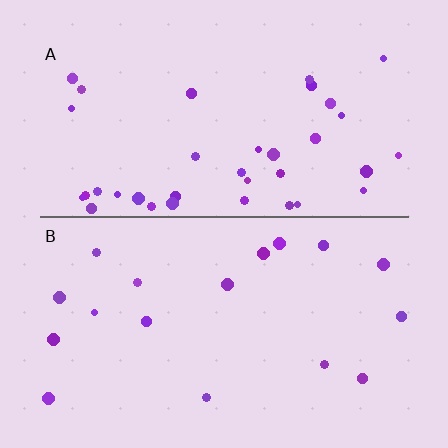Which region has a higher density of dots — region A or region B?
A (the top).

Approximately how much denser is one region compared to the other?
Approximately 2.1× — region A over region B.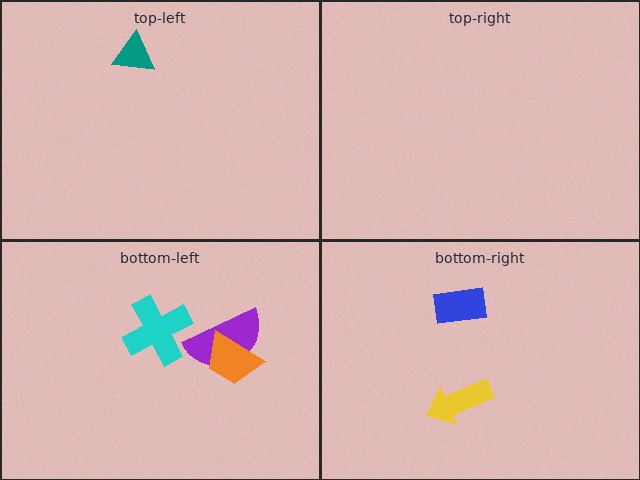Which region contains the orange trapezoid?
The bottom-left region.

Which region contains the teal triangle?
The top-left region.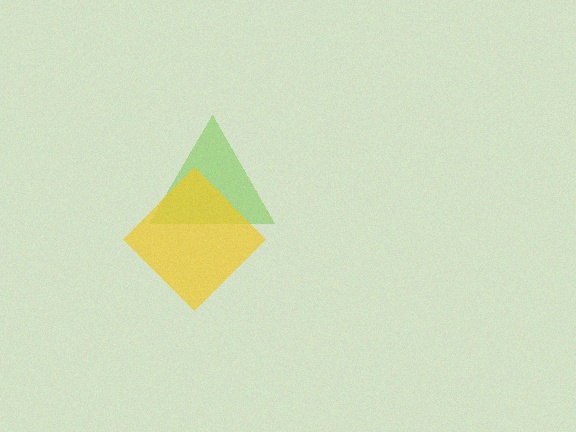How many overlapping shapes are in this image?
There are 2 overlapping shapes in the image.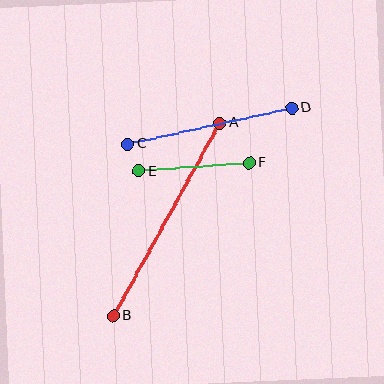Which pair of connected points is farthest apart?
Points A and B are farthest apart.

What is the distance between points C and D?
The distance is approximately 168 pixels.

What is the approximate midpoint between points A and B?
The midpoint is at approximately (167, 219) pixels.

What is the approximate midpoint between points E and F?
The midpoint is at approximately (194, 167) pixels.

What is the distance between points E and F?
The distance is approximately 111 pixels.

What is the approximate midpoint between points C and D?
The midpoint is at approximately (210, 126) pixels.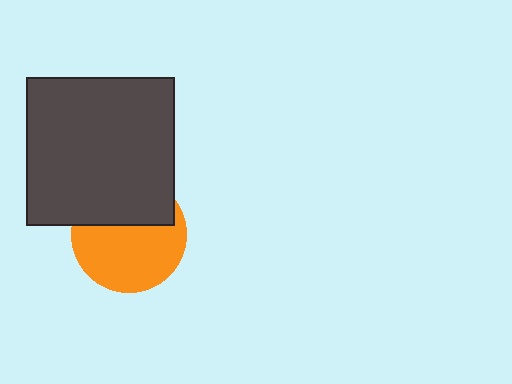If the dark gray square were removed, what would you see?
You would see the complete orange circle.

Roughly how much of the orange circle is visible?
About half of it is visible (roughly 61%).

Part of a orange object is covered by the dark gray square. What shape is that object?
It is a circle.